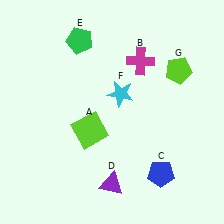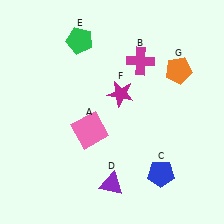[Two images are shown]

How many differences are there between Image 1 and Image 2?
There are 3 differences between the two images.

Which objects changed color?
A changed from lime to pink. F changed from cyan to magenta. G changed from lime to orange.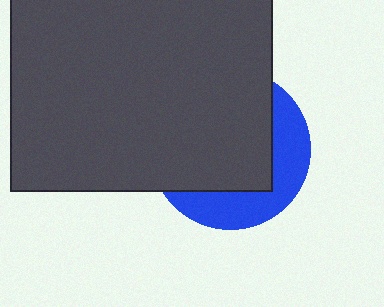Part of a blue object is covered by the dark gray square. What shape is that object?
It is a circle.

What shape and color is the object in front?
The object in front is a dark gray square.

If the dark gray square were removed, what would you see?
You would see the complete blue circle.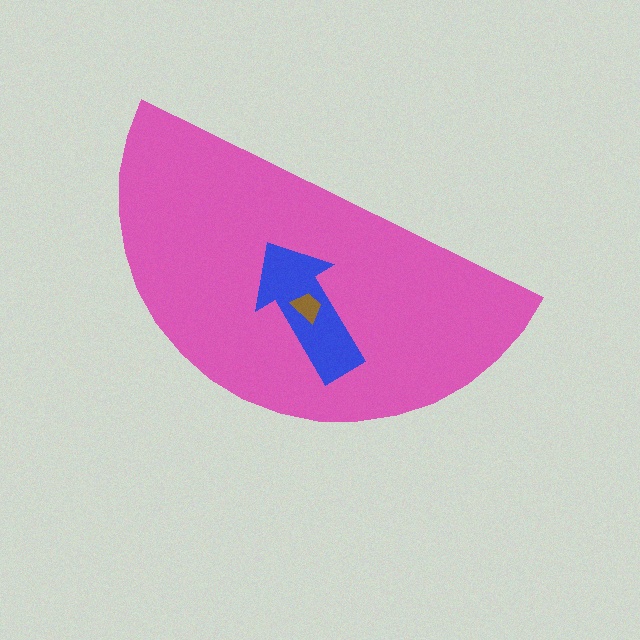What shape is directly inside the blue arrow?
The brown trapezoid.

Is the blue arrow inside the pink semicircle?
Yes.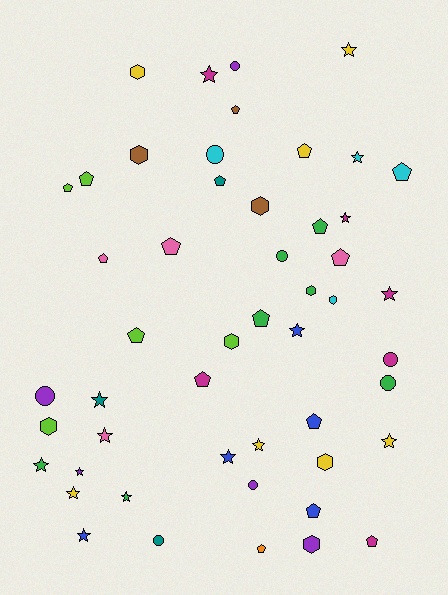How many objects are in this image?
There are 50 objects.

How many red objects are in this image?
There are no red objects.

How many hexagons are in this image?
There are 9 hexagons.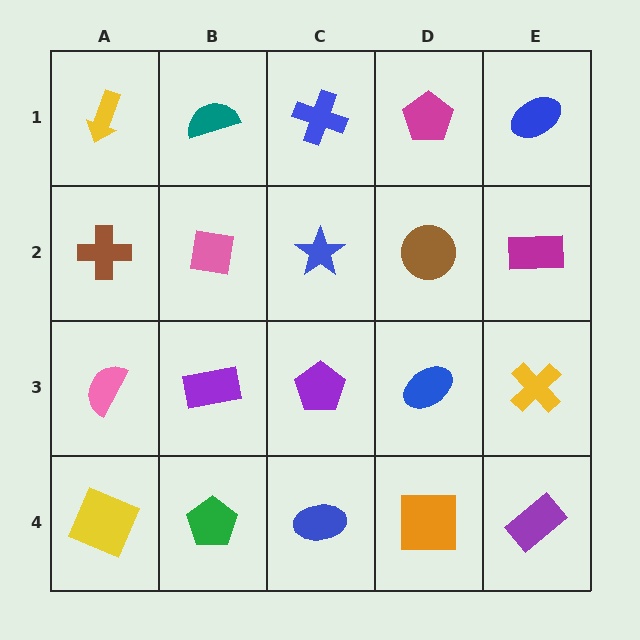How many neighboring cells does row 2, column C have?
4.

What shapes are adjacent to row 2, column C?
A blue cross (row 1, column C), a purple pentagon (row 3, column C), a pink square (row 2, column B), a brown circle (row 2, column D).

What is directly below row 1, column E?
A magenta rectangle.